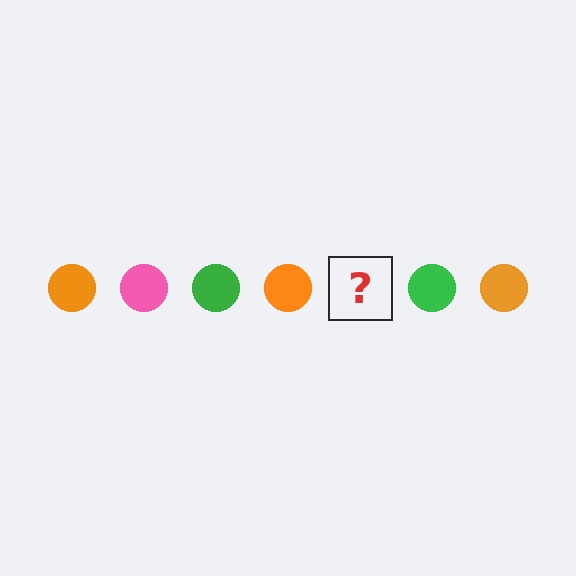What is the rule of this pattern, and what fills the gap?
The rule is that the pattern cycles through orange, pink, green circles. The gap should be filled with a pink circle.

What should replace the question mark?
The question mark should be replaced with a pink circle.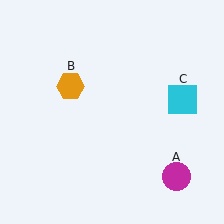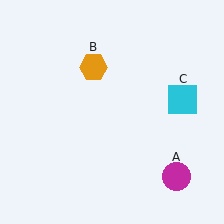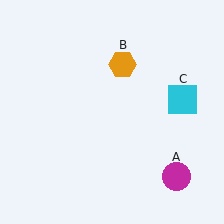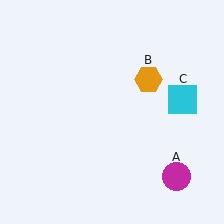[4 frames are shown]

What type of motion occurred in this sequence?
The orange hexagon (object B) rotated clockwise around the center of the scene.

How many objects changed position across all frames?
1 object changed position: orange hexagon (object B).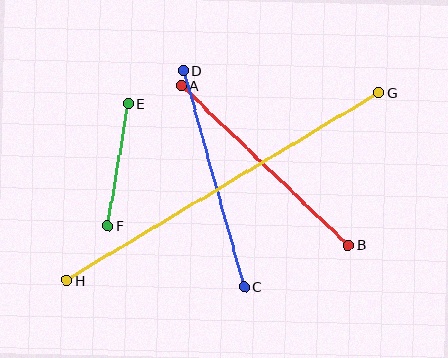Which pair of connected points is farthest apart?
Points G and H are farthest apart.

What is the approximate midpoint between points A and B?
The midpoint is at approximately (265, 165) pixels.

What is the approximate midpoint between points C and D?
The midpoint is at approximately (214, 179) pixels.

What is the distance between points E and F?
The distance is approximately 124 pixels.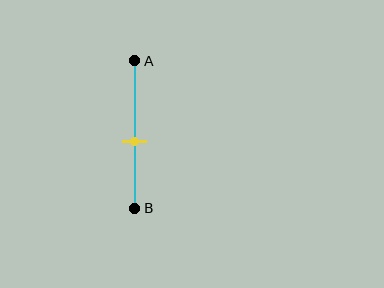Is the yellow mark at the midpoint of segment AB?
No, the mark is at about 55% from A, not at the 50% midpoint.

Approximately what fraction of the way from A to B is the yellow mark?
The yellow mark is approximately 55% of the way from A to B.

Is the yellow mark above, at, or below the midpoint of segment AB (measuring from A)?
The yellow mark is below the midpoint of segment AB.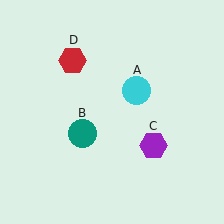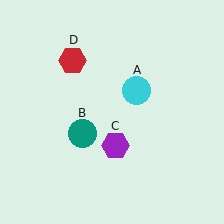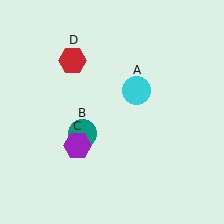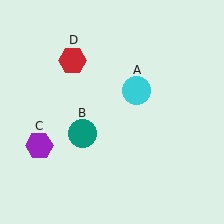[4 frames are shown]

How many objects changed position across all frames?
1 object changed position: purple hexagon (object C).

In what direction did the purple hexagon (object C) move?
The purple hexagon (object C) moved left.